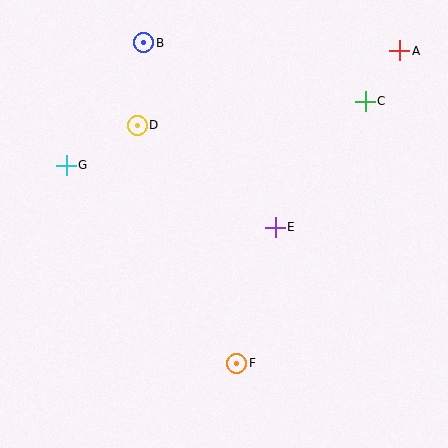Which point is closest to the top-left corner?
Point B is closest to the top-left corner.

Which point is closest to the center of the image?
Point E at (275, 227) is closest to the center.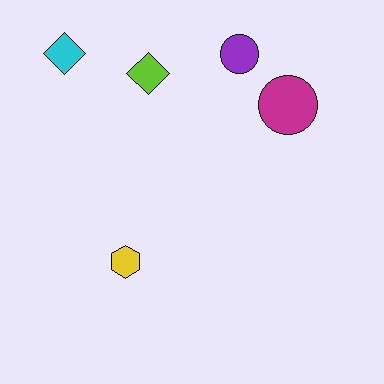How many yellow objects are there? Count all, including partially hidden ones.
There is 1 yellow object.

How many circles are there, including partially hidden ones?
There are 2 circles.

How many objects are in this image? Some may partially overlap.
There are 5 objects.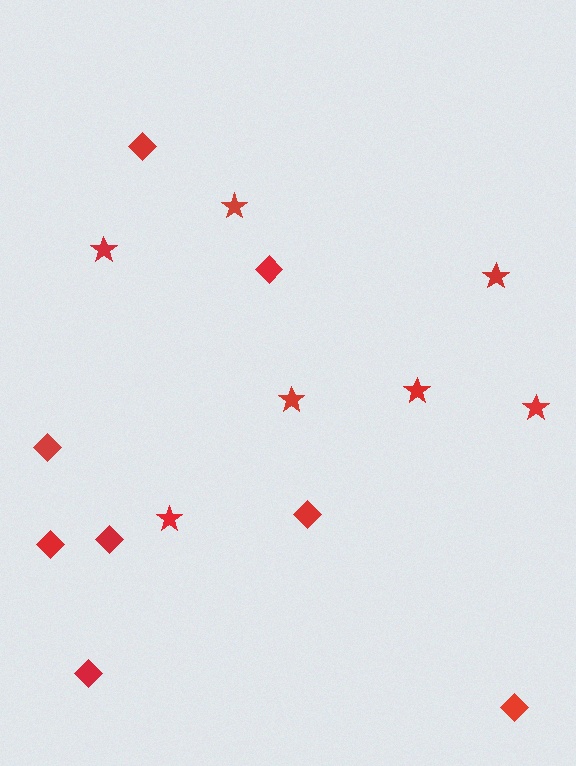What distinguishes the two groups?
There are 2 groups: one group of stars (7) and one group of diamonds (8).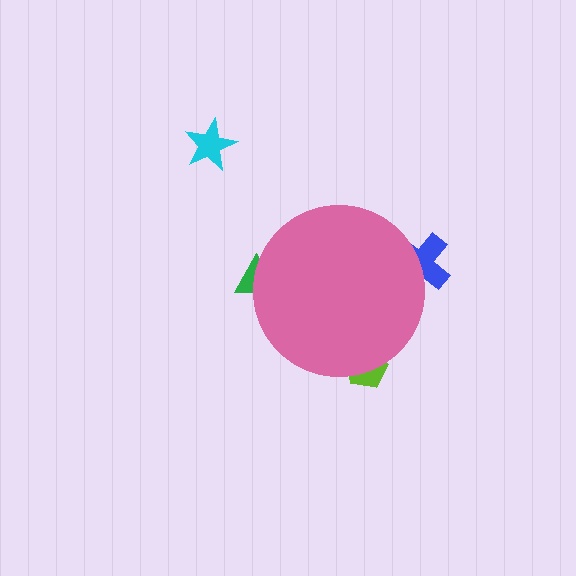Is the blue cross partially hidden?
Yes, the blue cross is partially hidden behind the pink circle.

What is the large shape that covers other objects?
A pink circle.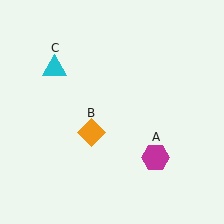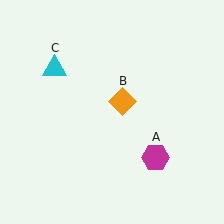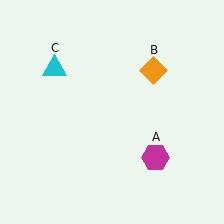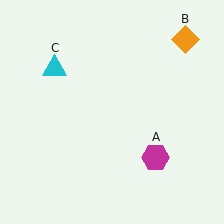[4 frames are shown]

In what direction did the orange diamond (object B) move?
The orange diamond (object B) moved up and to the right.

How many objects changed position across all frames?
1 object changed position: orange diamond (object B).